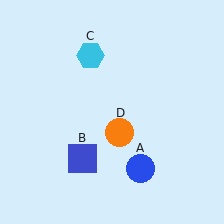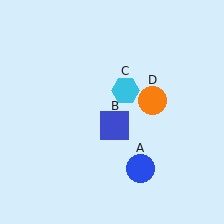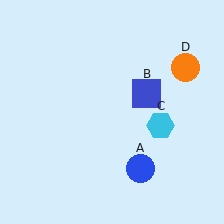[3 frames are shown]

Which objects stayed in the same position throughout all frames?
Blue circle (object A) remained stationary.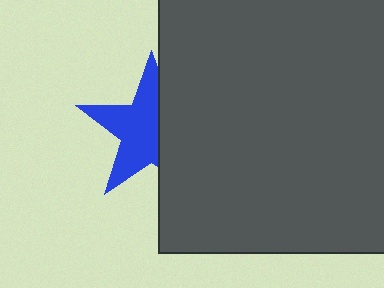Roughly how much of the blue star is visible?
About half of it is visible (roughly 59%).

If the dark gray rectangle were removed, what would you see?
You would see the complete blue star.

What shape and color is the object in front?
The object in front is a dark gray rectangle.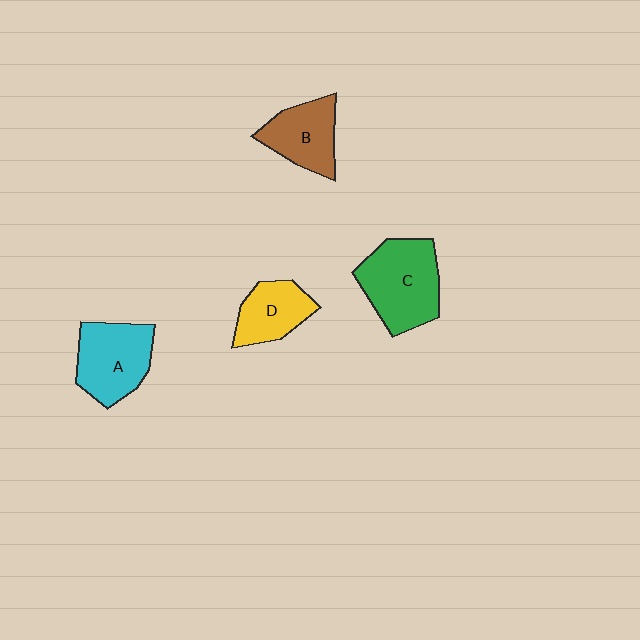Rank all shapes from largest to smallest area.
From largest to smallest: C (green), A (cyan), B (brown), D (yellow).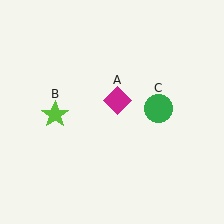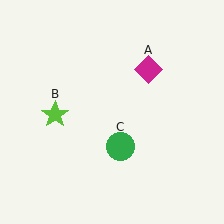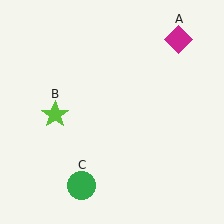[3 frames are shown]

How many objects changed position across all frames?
2 objects changed position: magenta diamond (object A), green circle (object C).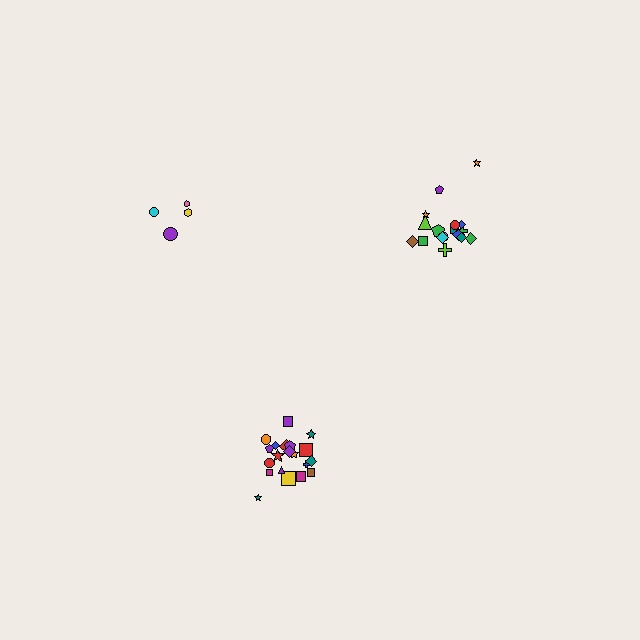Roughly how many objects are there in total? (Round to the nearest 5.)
Roughly 45 objects in total.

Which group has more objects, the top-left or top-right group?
The top-right group.